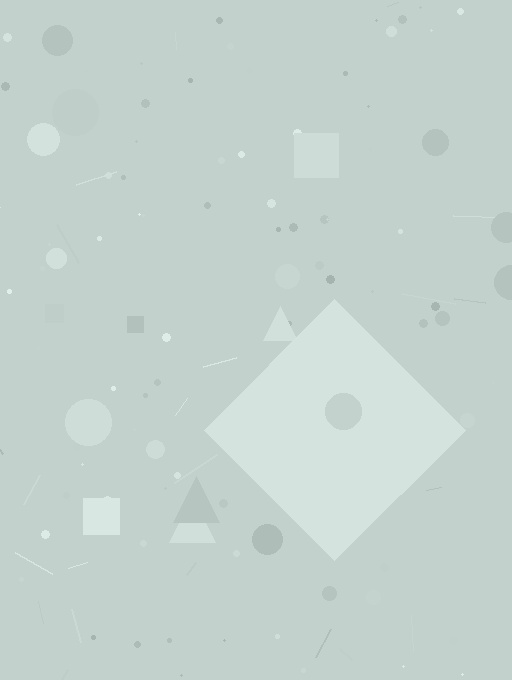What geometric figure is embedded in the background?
A diamond is embedded in the background.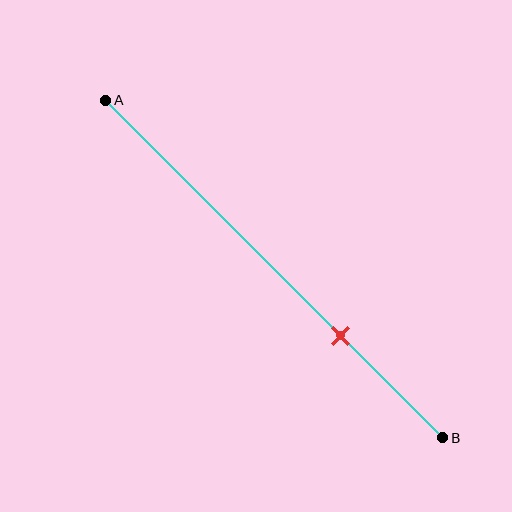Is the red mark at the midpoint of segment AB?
No, the mark is at about 70% from A, not at the 50% midpoint.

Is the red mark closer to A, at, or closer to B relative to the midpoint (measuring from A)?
The red mark is closer to point B than the midpoint of segment AB.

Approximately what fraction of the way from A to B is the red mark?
The red mark is approximately 70% of the way from A to B.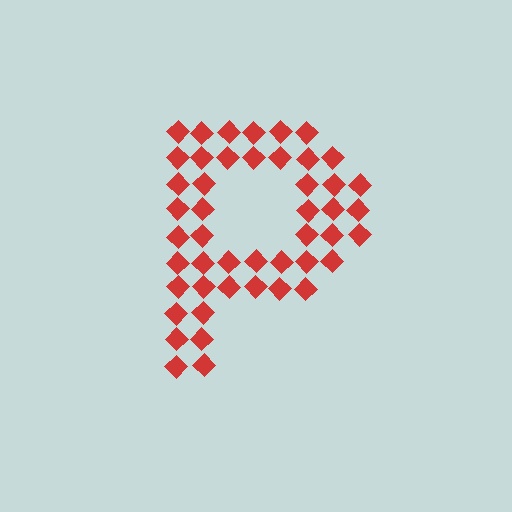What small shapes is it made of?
It is made of small diamonds.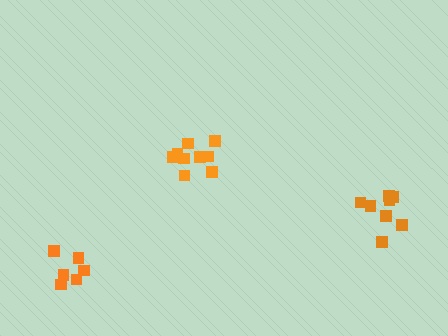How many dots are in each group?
Group 1: 6 dots, Group 2: 9 dots, Group 3: 8 dots (23 total).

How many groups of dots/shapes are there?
There are 3 groups.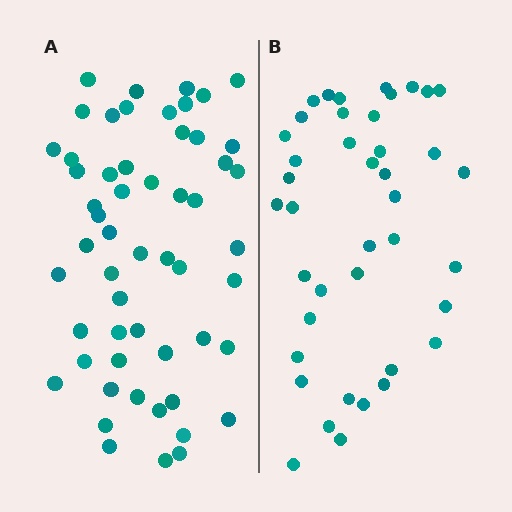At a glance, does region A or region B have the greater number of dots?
Region A (the left region) has more dots.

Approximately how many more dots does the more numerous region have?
Region A has approximately 15 more dots than region B.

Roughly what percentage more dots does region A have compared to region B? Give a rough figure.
About 35% more.